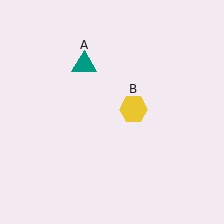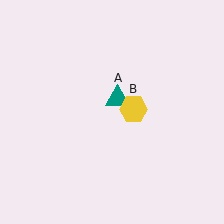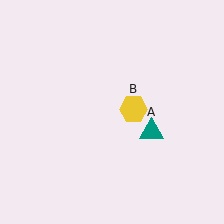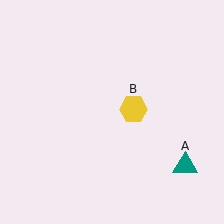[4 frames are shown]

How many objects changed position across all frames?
1 object changed position: teal triangle (object A).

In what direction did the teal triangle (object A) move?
The teal triangle (object A) moved down and to the right.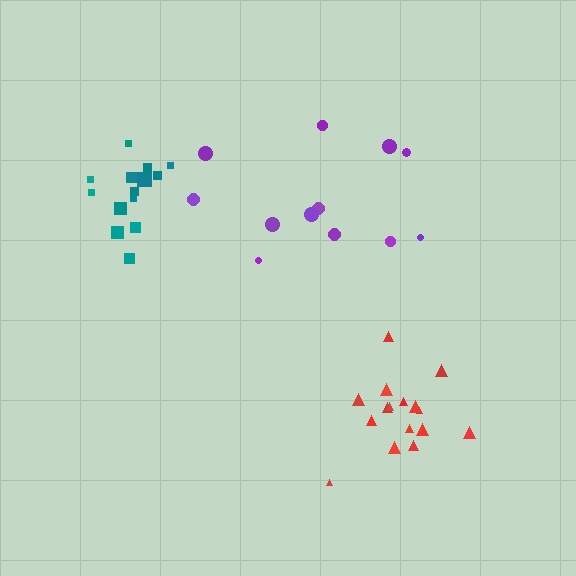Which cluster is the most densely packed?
Teal.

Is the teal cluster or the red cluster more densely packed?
Teal.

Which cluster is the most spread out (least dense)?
Purple.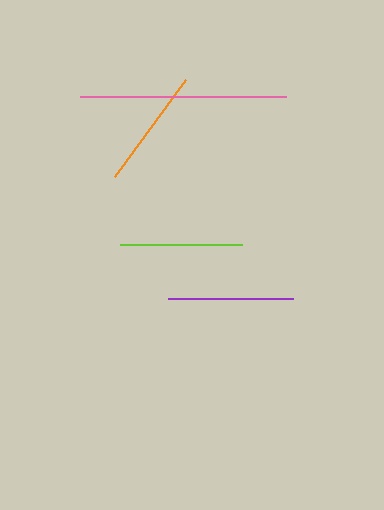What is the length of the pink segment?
The pink segment is approximately 206 pixels long.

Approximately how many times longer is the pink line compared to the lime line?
The pink line is approximately 1.7 times the length of the lime line.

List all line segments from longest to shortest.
From longest to shortest: pink, purple, lime, orange.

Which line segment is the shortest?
The orange line is the shortest at approximately 121 pixels.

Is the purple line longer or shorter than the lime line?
The purple line is longer than the lime line.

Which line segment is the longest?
The pink line is the longest at approximately 206 pixels.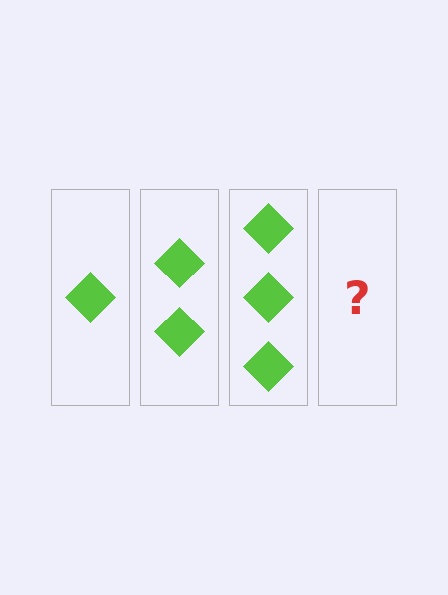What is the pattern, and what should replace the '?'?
The pattern is that each step adds one more diamond. The '?' should be 4 diamonds.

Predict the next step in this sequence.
The next step is 4 diamonds.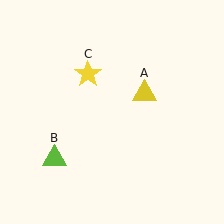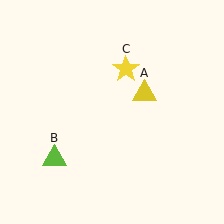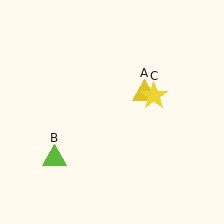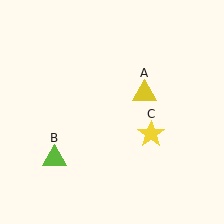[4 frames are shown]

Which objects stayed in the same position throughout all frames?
Yellow triangle (object A) and lime triangle (object B) remained stationary.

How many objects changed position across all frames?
1 object changed position: yellow star (object C).